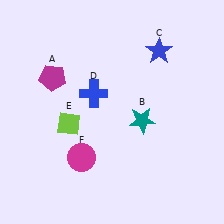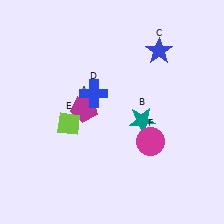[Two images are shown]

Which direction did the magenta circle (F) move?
The magenta circle (F) moved right.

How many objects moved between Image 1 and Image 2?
2 objects moved between the two images.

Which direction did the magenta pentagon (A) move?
The magenta pentagon (A) moved right.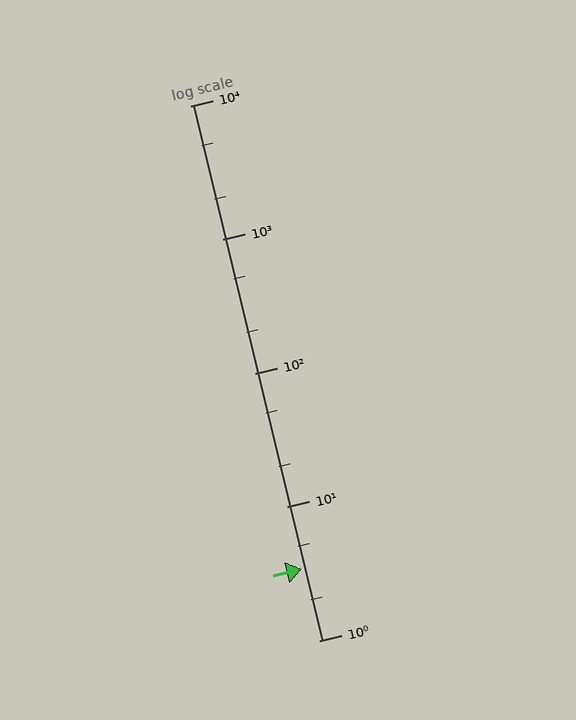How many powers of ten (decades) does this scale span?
The scale spans 4 decades, from 1 to 10000.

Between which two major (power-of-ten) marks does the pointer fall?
The pointer is between 1 and 10.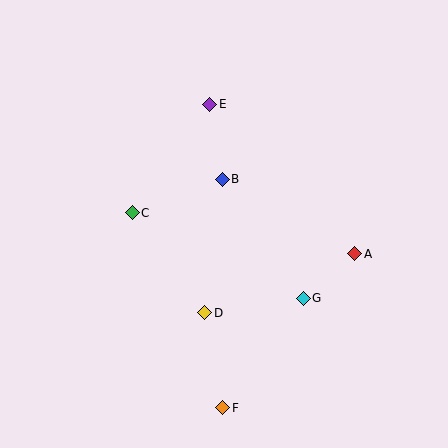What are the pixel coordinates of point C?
Point C is at (132, 213).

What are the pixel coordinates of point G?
Point G is at (303, 298).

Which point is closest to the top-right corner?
Point E is closest to the top-right corner.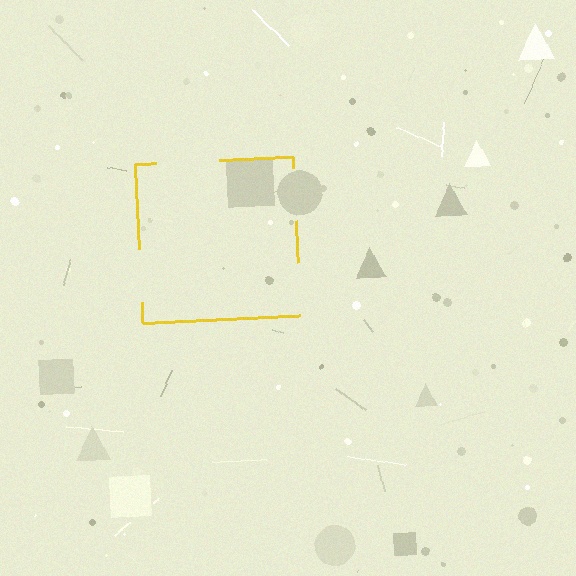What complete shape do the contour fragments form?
The contour fragments form a square.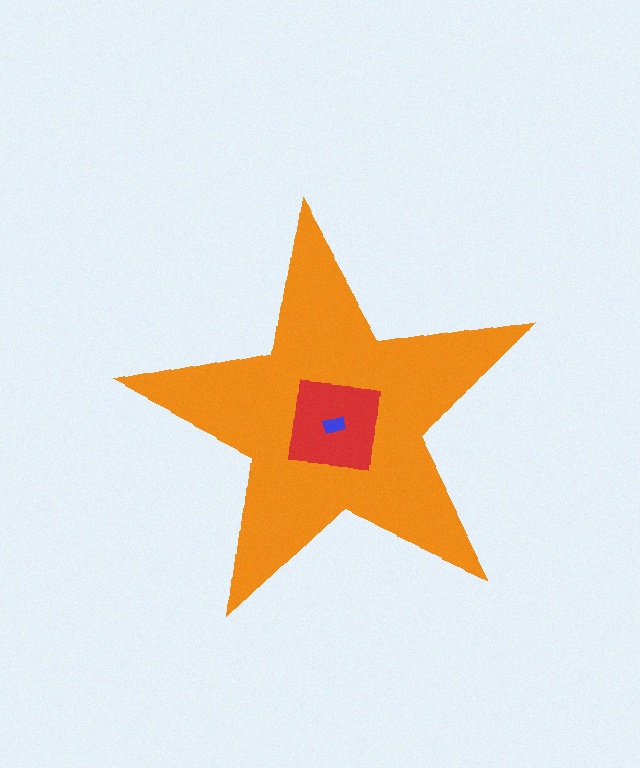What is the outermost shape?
The orange star.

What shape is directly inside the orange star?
The red square.